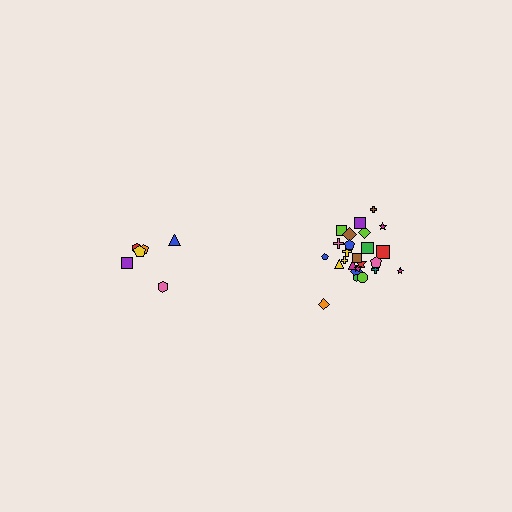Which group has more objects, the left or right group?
The right group.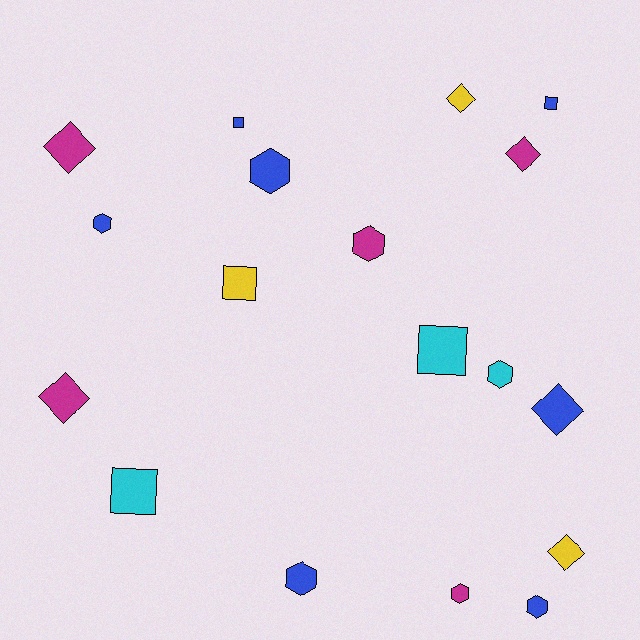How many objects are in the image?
There are 18 objects.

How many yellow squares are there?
There is 1 yellow square.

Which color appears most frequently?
Blue, with 7 objects.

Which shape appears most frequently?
Hexagon, with 7 objects.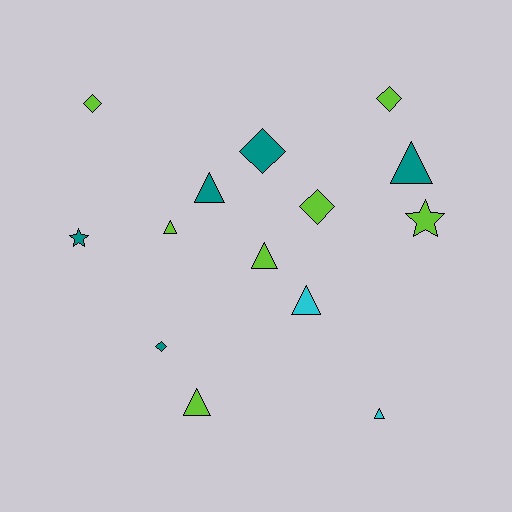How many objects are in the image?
There are 14 objects.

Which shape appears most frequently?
Triangle, with 7 objects.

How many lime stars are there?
There is 1 lime star.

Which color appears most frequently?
Lime, with 7 objects.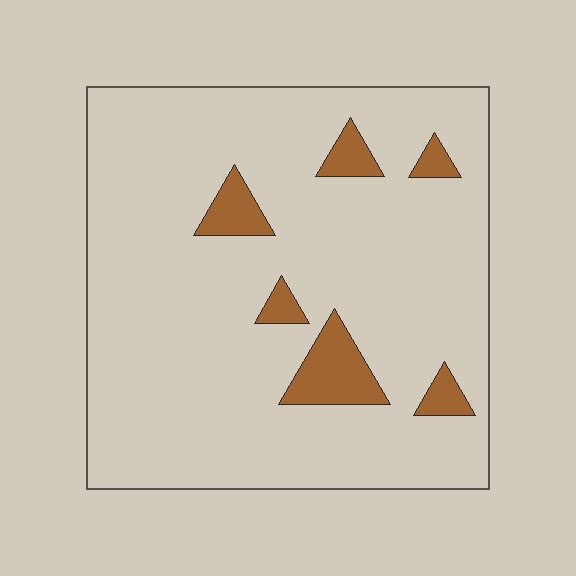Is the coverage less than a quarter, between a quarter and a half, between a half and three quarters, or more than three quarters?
Less than a quarter.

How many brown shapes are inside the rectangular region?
6.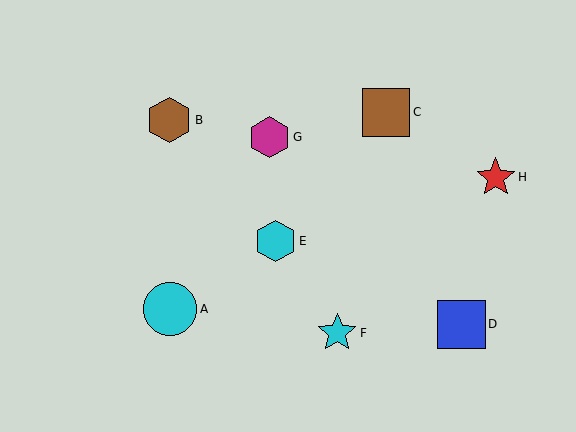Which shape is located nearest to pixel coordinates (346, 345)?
The cyan star (labeled F) at (337, 333) is nearest to that location.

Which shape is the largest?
The cyan circle (labeled A) is the largest.